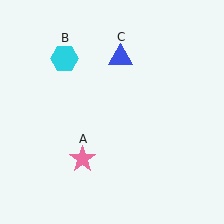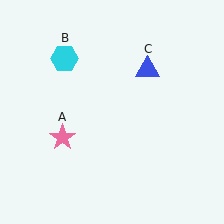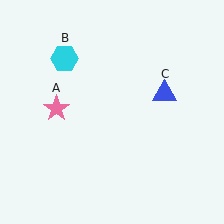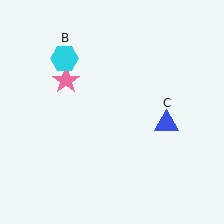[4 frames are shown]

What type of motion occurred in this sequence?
The pink star (object A), blue triangle (object C) rotated clockwise around the center of the scene.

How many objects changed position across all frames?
2 objects changed position: pink star (object A), blue triangle (object C).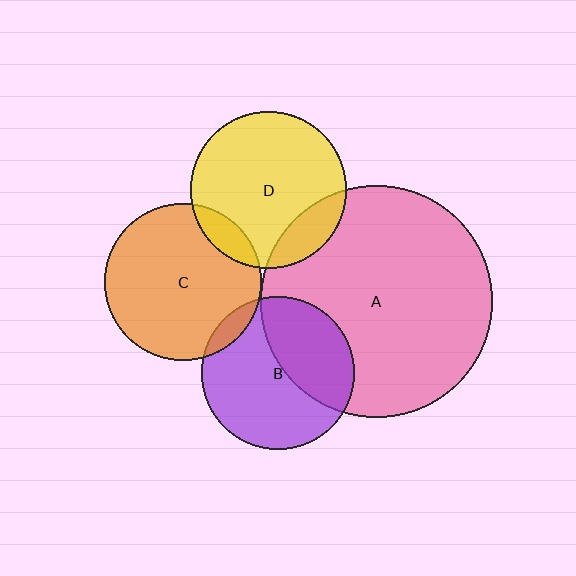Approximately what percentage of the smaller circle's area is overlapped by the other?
Approximately 15%.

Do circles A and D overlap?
Yes.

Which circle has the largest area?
Circle A (pink).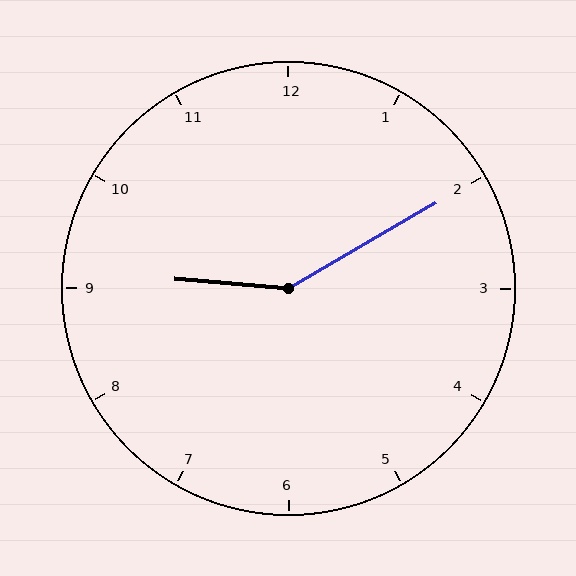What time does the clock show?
9:10.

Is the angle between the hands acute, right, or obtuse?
It is obtuse.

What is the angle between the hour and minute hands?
Approximately 145 degrees.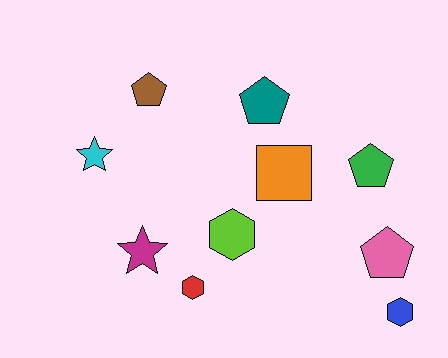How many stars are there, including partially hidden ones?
There are 2 stars.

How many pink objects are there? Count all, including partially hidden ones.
There is 1 pink object.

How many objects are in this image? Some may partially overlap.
There are 10 objects.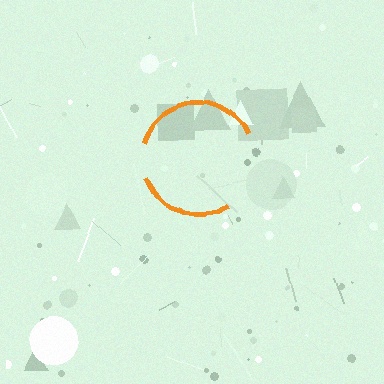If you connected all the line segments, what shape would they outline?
They would outline a circle.